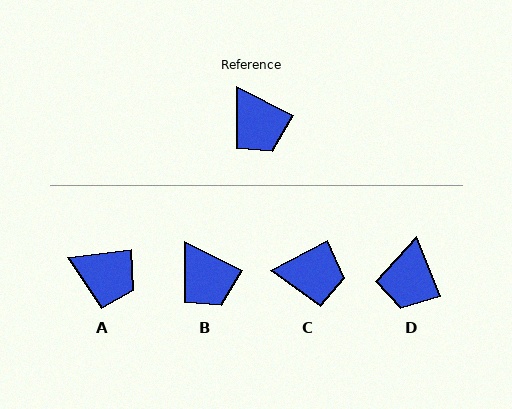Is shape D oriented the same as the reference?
No, it is off by about 42 degrees.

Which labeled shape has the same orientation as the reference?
B.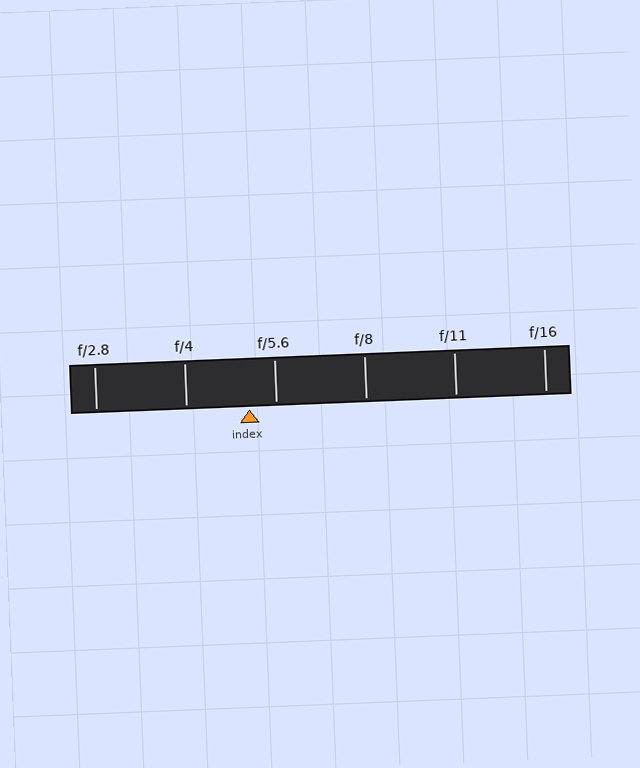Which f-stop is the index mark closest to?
The index mark is closest to f/5.6.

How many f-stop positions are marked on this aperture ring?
There are 6 f-stop positions marked.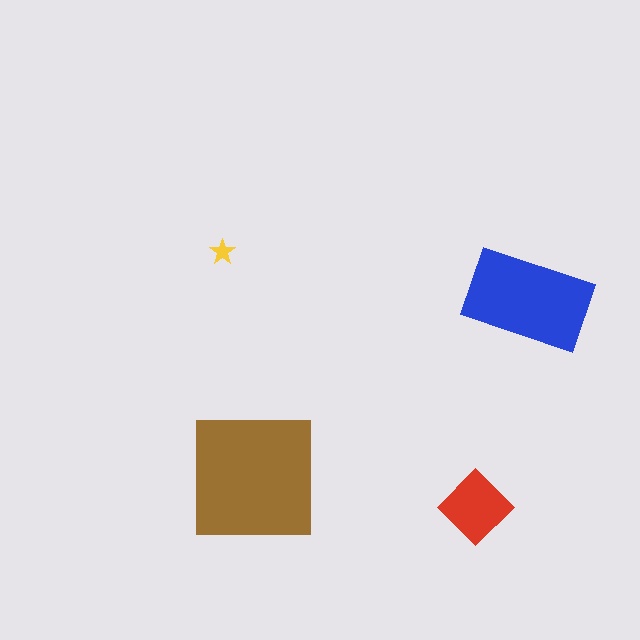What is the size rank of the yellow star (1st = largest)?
4th.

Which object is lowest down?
The red diamond is bottommost.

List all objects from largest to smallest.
The brown square, the blue rectangle, the red diamond, the yellow star.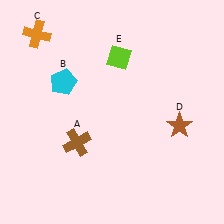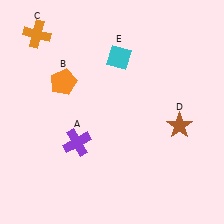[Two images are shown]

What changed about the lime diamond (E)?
In Image 1, E is lime. In Image 2, it changed to cyan.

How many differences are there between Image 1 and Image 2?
There are 3 differences between the two images.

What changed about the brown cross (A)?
In Image 1, A is brown. In Image 2, it changed to purple.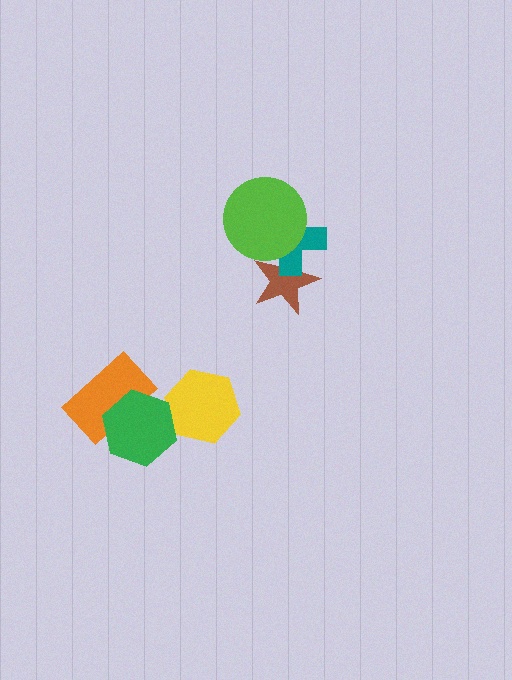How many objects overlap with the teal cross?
2 objects overlap with the teal cross.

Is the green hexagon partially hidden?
No, no other shape covers it.